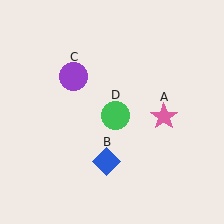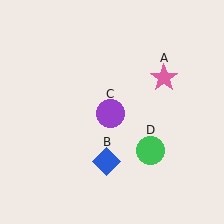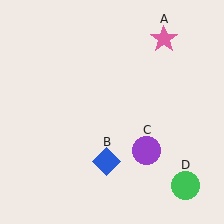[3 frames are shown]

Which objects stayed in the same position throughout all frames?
Blue diamond (object B) remained stationary.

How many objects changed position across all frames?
3 objects changed position: pink star (object A), purple circle (object C), green circle (object D).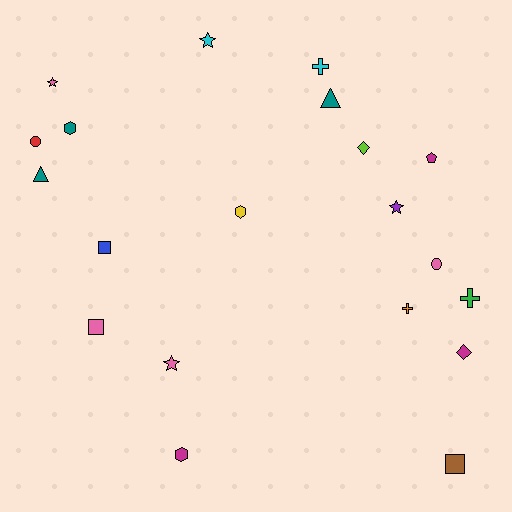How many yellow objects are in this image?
There is 1 yellow object.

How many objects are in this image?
There are 20 objects.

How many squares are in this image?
There are 3 squares.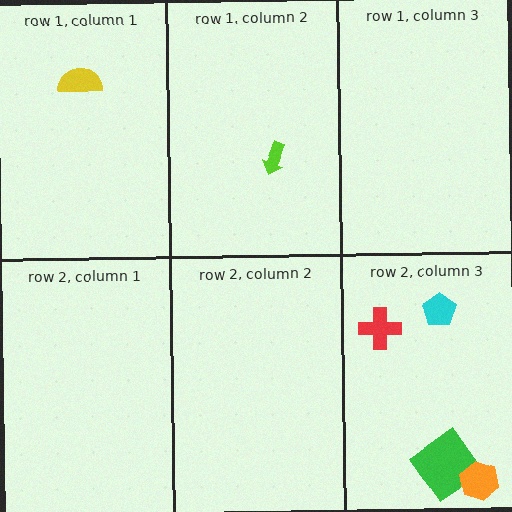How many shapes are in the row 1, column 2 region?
1.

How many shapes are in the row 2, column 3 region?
4.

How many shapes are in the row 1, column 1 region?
1.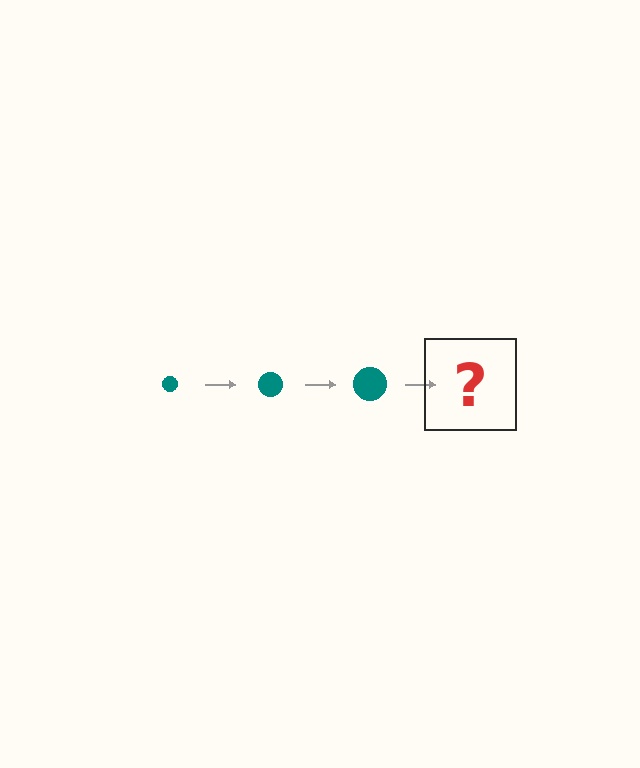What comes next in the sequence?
The next element should be a teal circle, larger than the previous one.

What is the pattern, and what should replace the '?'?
The pattern is that the circle gets progressively larger each step. The '?' should be a teal circle, larger than the previous one.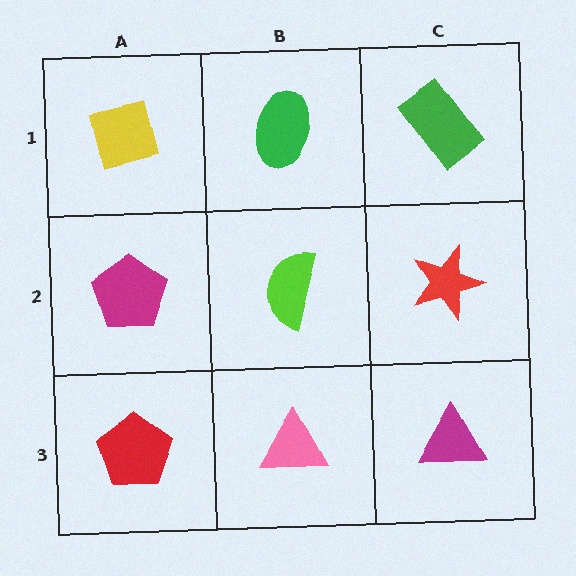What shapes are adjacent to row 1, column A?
A magenta pentagon (row 2, column A), a green ellipse (row 1, column B).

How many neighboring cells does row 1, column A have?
2.